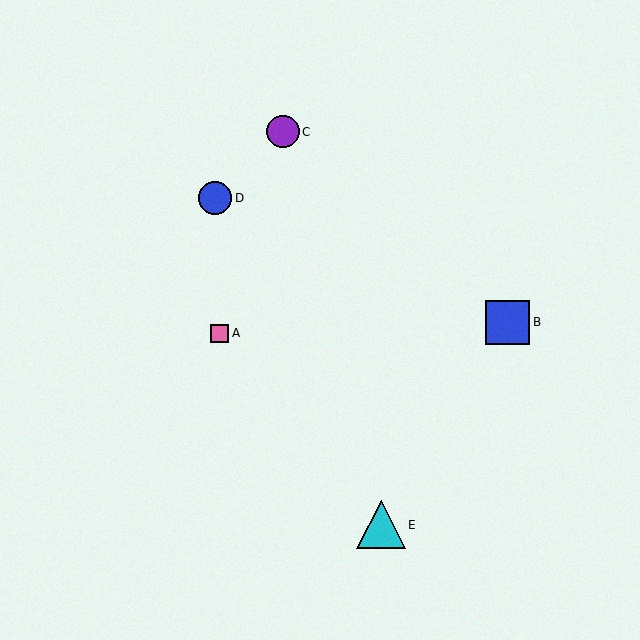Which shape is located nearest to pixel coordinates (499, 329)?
The blue square (labeled B) at (508, 322) is nearest to that location.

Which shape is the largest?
The cyan triangle (labeled E) is the largest.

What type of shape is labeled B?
Shape B is a blue square.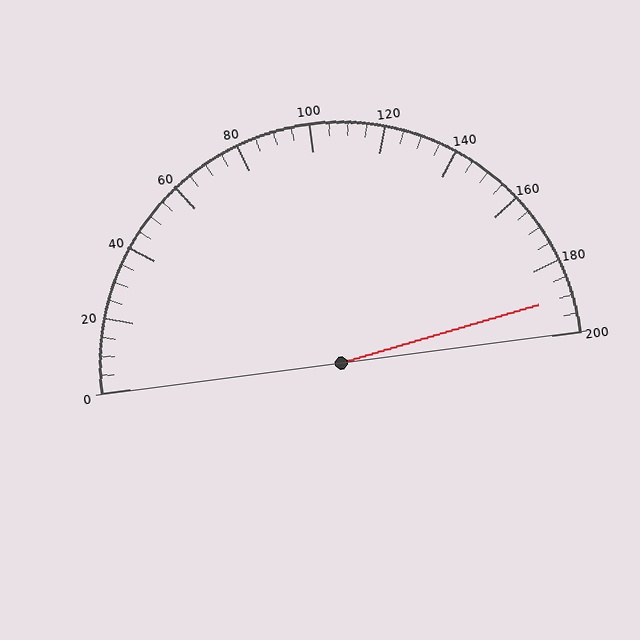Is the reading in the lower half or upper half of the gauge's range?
The reading is in the upper half of the range (0 to 200).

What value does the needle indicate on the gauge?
The needle indicates approximately 190.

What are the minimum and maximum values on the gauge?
The gauge ranges from 0 to 200.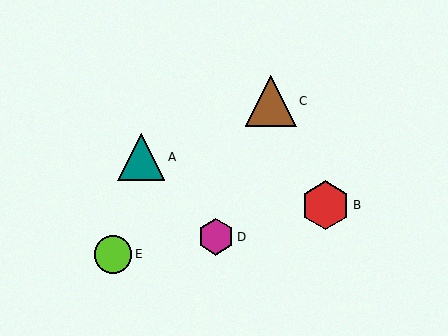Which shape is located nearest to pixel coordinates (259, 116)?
The brown triangle (labeled C) at (271, 101) is nearest to that location.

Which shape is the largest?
The brown triangle (labeled C) is the largest.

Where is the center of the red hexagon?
The center of the red hexagon is at (326, 205).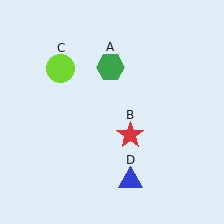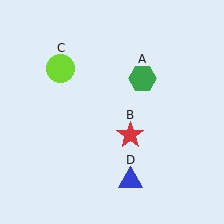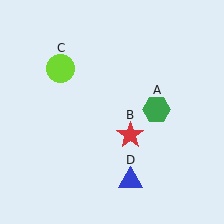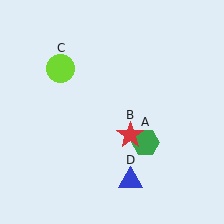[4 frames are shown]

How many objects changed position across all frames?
1 object changed position: green hexagon (object A).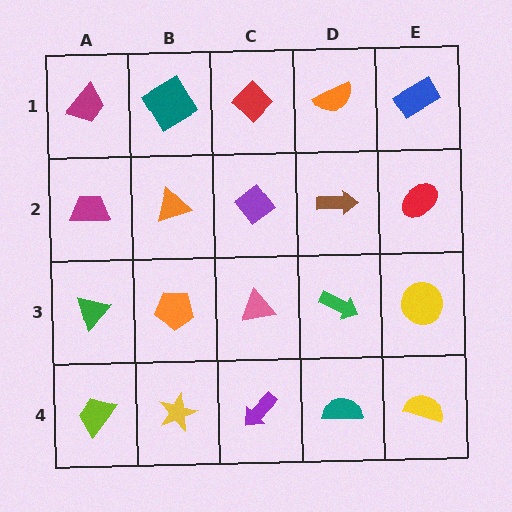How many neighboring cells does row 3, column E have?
3.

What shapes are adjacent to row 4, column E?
A yellow circle (row 3, column E), a teal semicircle (row 4, column D).